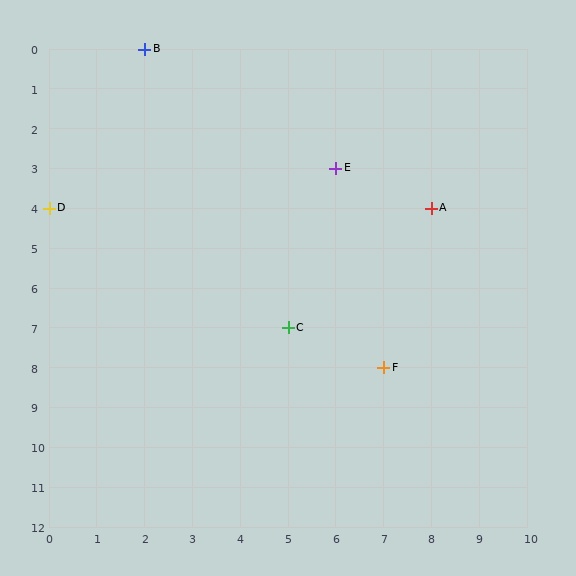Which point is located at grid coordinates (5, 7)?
Point C is at (5, 7).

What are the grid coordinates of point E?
Point E is at grid coordinates (6, 3).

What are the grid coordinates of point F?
Point F is at grid coordinates (7, 8).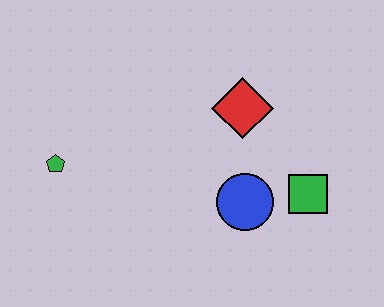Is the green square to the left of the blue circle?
No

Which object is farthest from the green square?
The green pentagon is farthest from the green square.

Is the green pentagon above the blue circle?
Yes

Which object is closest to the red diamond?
The blue circle is closest to the red diamond.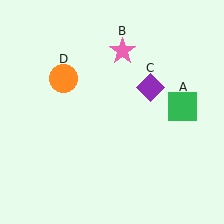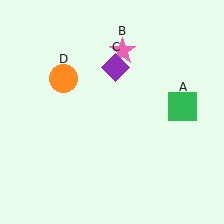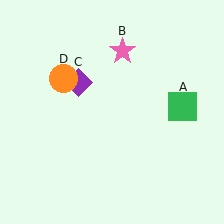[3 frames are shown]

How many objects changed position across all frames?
1 object changed position: purple diamond (object C).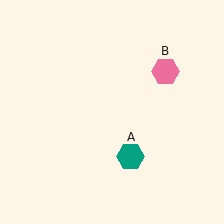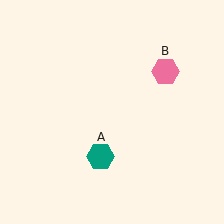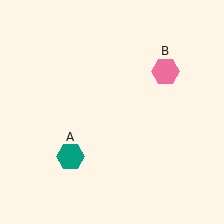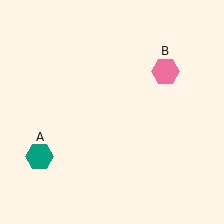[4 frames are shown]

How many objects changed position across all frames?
1 object changed position: teal hexagon (object A).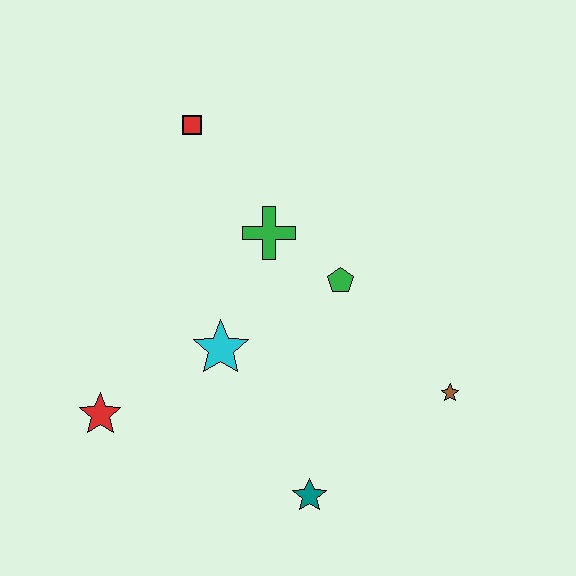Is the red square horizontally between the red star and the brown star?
Yes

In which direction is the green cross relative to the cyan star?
The green cross is above the cyan star.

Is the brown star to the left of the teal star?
No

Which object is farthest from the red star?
The brown star is farthest from the red star.